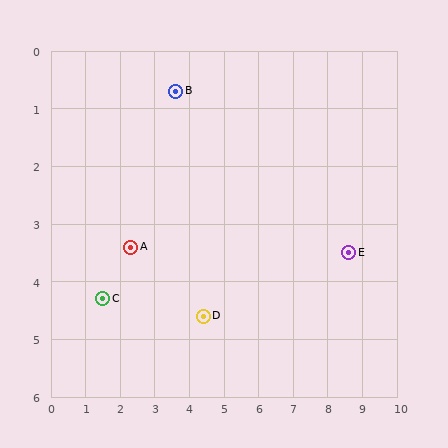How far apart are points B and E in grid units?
Points B and E are about 5.7 grid units apart.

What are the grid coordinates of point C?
Point C is at approximately (1.5, 4.3).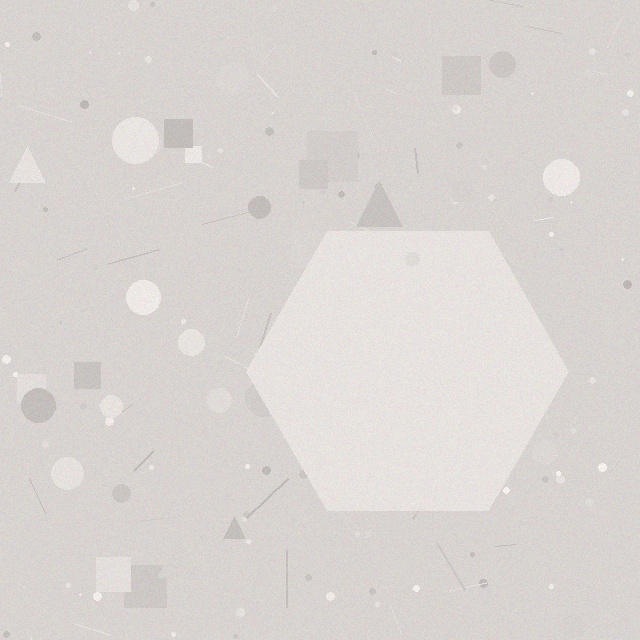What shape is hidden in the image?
A hexagon is hidden in the image.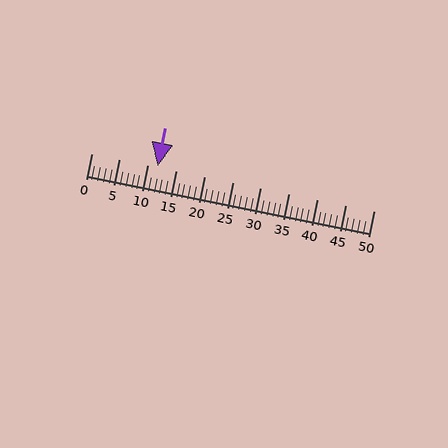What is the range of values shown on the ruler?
The ruler shows values from 0 to 50.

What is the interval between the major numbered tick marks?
The major tick marks are spaced 5 units apart.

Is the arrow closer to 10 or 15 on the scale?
The arrow is closer to 10.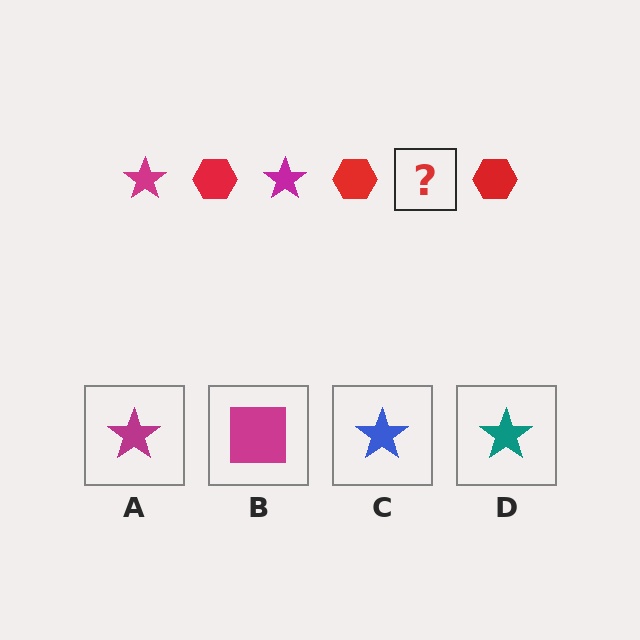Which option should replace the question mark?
Option A.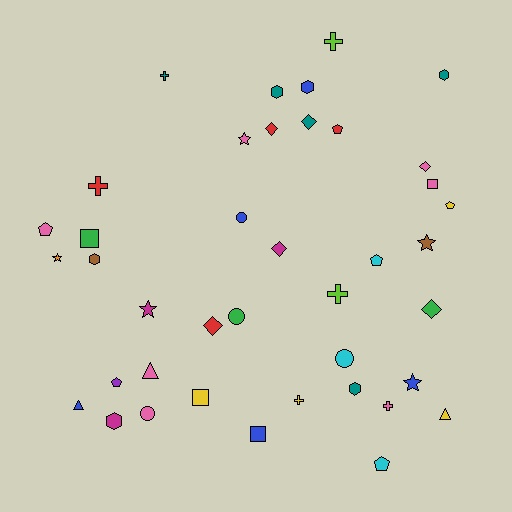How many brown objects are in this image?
There are 2 brown objects.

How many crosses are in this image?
There are 6 crosses.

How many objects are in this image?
There are 40 objects.